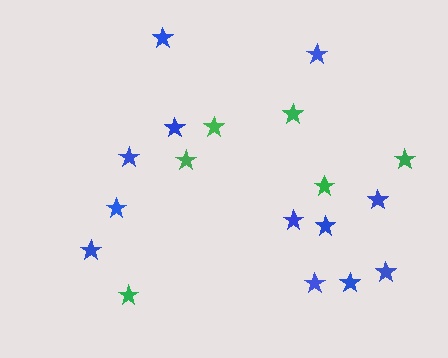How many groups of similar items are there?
There are 2 groups: one group of green stars (6) and one group of blue stars (12).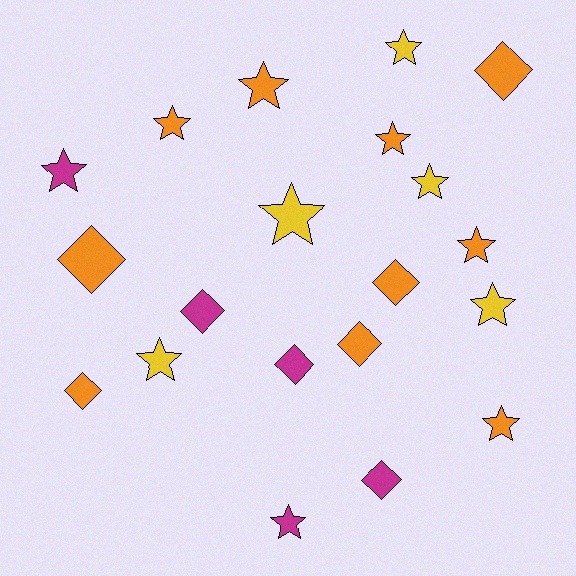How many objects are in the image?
There are 20 objects.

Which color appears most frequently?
Orange, with 10 objects.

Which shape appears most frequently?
Star, with 12 objects.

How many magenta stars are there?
There are 2 magenta stars.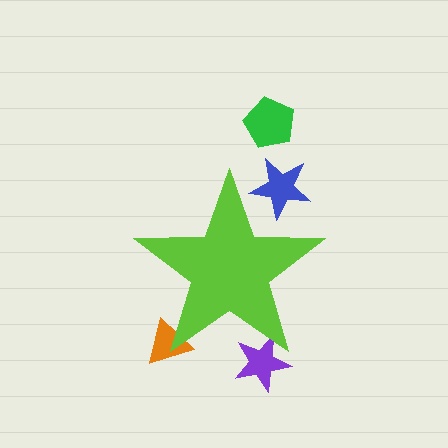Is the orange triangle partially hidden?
Yes, the orange triangle is partially hidden behind the lime star.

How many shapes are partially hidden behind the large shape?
3 shapes are partially hidden.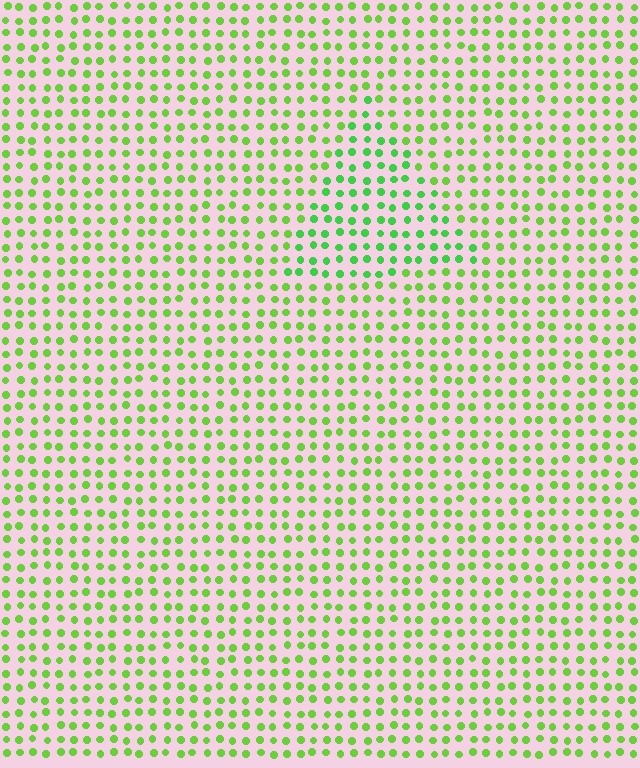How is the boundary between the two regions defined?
The boundary is defined purely by a slight shift in hue (about 23 degrees). Spacing, size, and orientation are identical on both sides.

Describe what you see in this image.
The image is filled with small lime elements in a uniform arrangement. A triangle-shaped region is visible where the elements are tinted to a slightly different hue, forming a subtle color boundary.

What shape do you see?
I see a triangle.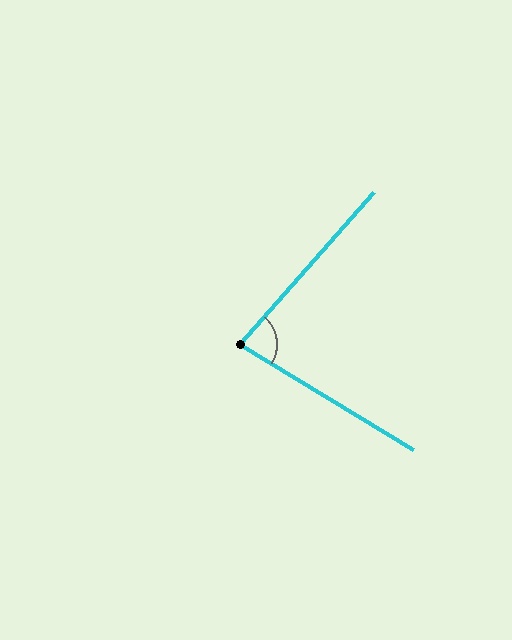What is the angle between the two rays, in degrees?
Approximately 80 degrees.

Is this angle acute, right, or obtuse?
It is acute.